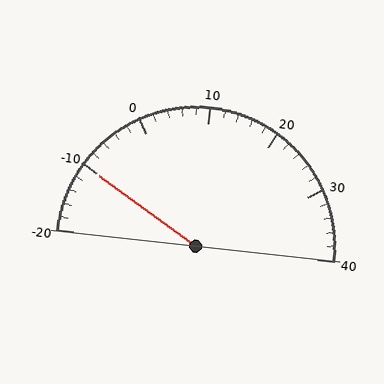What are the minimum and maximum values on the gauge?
The gauge ranges from -20 to 40.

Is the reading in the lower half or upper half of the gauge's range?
The reading is in the lower half of the range (-20 to 40).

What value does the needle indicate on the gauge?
The needle indicates approximately -10.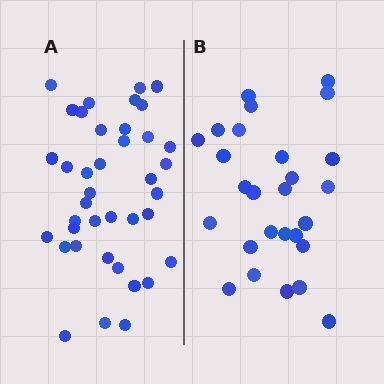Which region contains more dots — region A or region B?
Region A (the left region) has more dots.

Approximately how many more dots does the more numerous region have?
Region A has roughly 12 or so more dots than region B.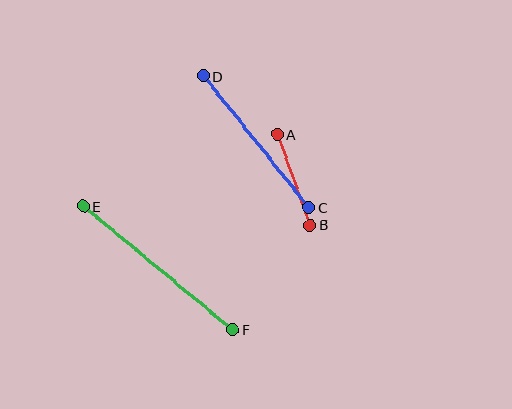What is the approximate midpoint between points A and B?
The midpoint is at approximately (294, 180) pixels.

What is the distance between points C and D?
The distance is approximately 169 pixels.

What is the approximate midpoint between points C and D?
The midpoint is at approximately (256, 142) pixels.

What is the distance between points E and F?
The distance is approximately 194 pixels.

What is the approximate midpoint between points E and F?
The midpoint is at approximately (158, 268) pixels.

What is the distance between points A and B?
The distance is approximately 97 pixels.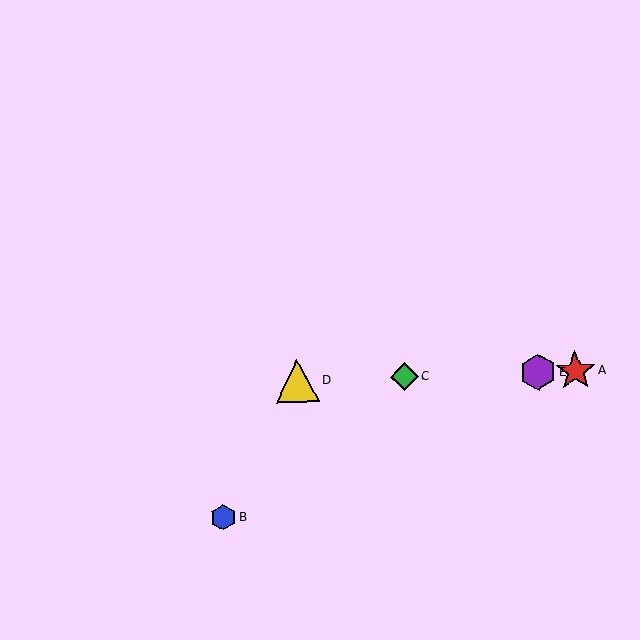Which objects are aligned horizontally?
Objects A, C, D, E are aligned horizontally.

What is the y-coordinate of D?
Object D is at y≈381.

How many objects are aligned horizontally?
4 objects (A, C, D, E) are aligned horizontally.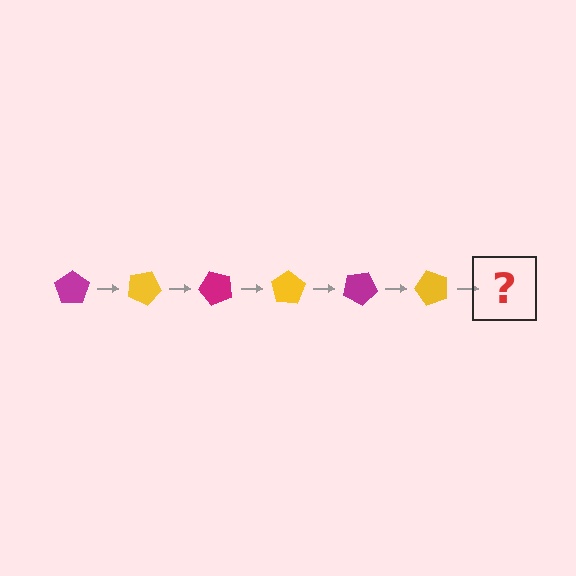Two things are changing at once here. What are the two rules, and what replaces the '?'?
The two rules are that it rotates 25 degrees each step and the color cycles through magenta and yellow. The '?' should be a magenta pentagon, rotated 150 degrees from the start.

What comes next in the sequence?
The next element should be a magenta pentagon, rotated 150 degrees from the start.